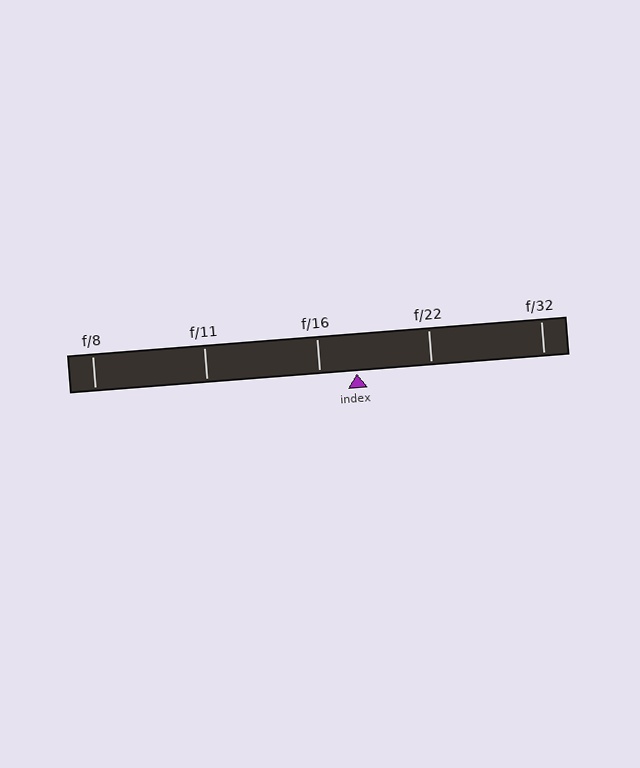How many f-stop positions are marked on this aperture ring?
There are 5 f-stop positions marked.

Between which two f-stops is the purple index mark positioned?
The index mark is between f/16 and f/22.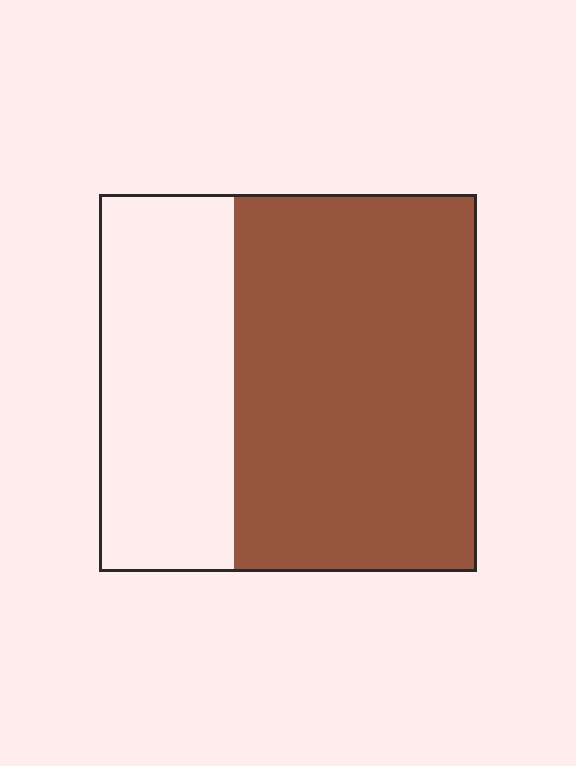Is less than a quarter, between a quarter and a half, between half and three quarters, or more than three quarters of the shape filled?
Between half and three quarters.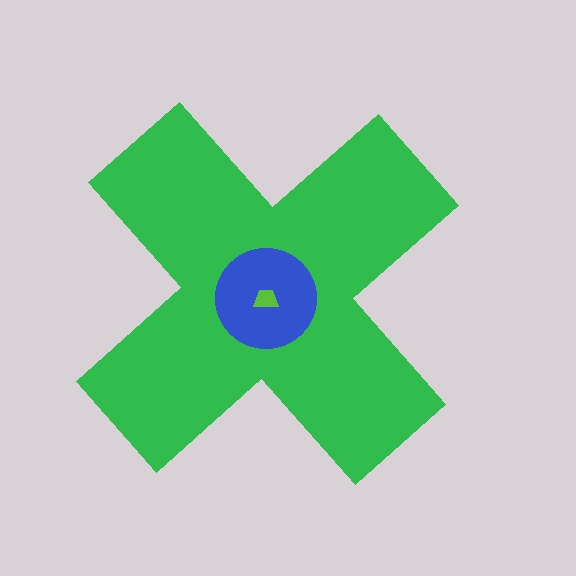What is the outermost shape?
The green cross.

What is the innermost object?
The lime trapezoid.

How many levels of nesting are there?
3.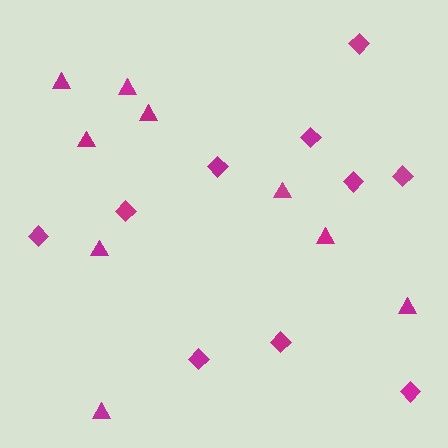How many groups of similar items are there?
There are 2 groups: one group of triangles (9) and one group of diamonds (10).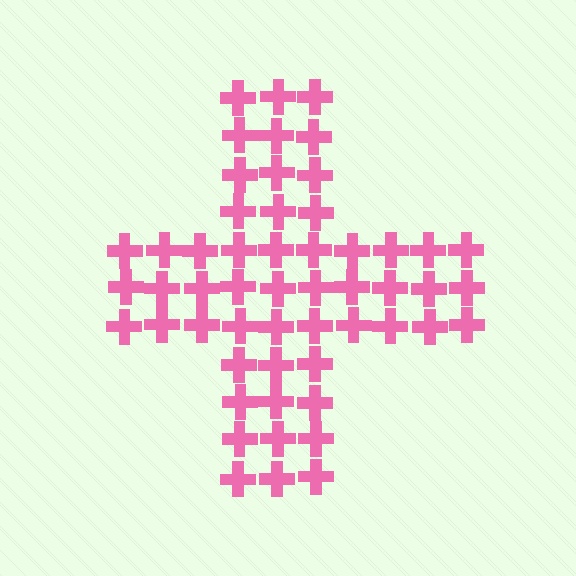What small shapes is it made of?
It is made of small crosses.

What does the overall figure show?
The overall figure shows a cross.